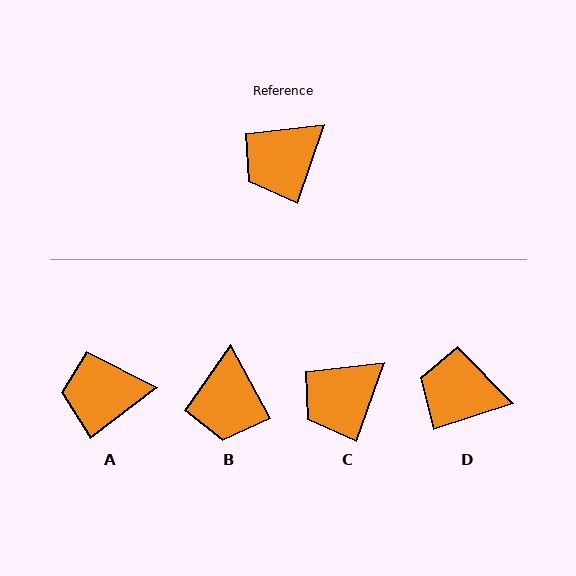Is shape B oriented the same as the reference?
No, it is off by about 48 degrees.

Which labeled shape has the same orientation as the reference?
C.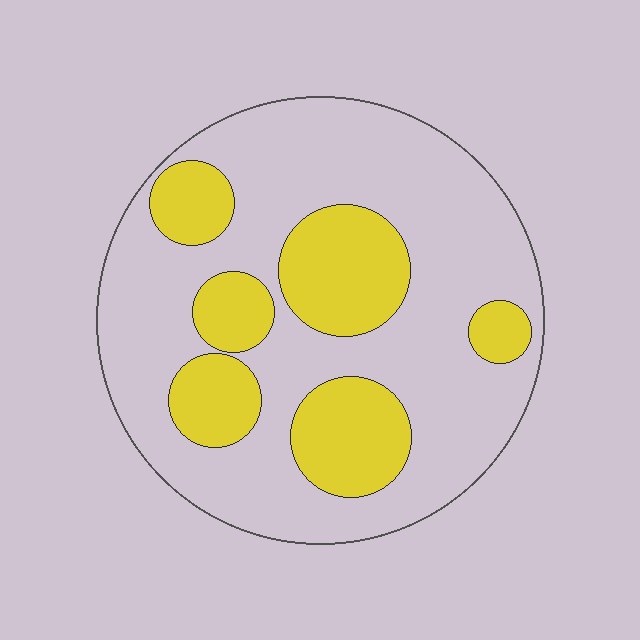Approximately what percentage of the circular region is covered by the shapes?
Approximately 30%.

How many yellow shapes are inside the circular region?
6.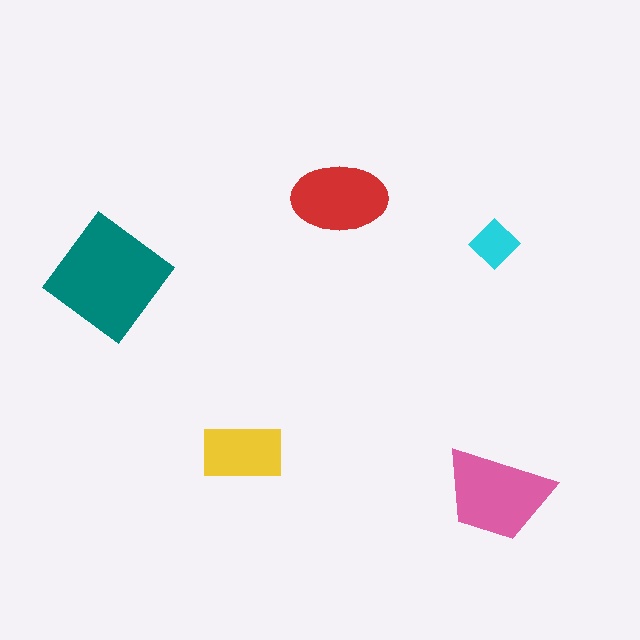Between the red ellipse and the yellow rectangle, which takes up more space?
The red ellipse.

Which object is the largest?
The teal diamond.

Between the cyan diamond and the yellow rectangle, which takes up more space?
The yellow rectangle.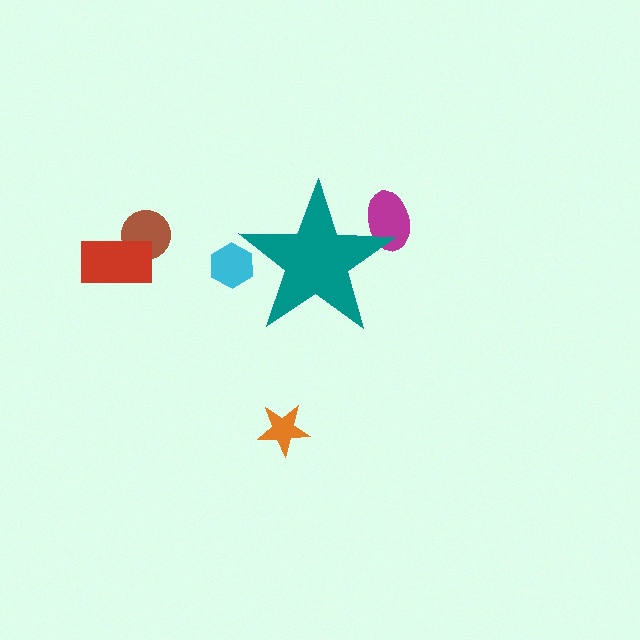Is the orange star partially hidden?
No, the orange star is fully visible.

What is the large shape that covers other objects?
A teal star.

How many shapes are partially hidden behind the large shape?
2 shapes are partially hidden.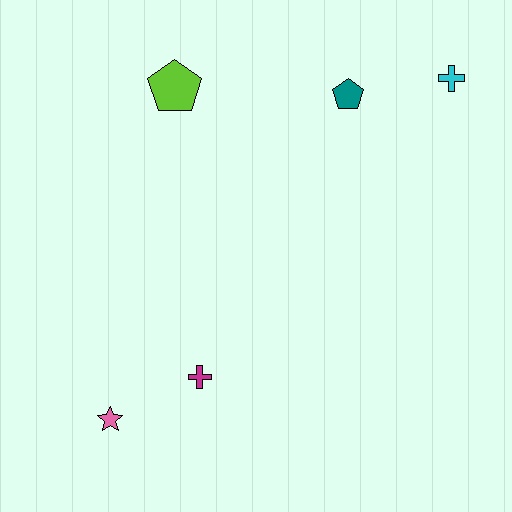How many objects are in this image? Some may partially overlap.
There are 5 objects.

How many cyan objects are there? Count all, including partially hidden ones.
There is 1 cyan object.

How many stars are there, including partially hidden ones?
There is 1 star.